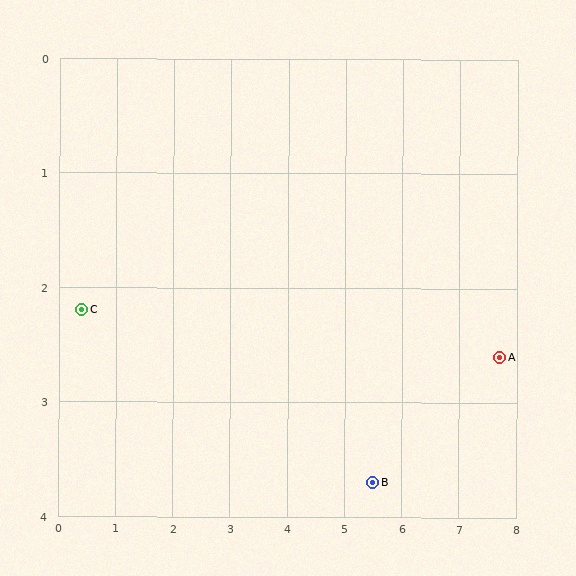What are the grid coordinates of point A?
Point A is at approximately (7.7, 2.6).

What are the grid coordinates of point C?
Point C is at approximately (0.4, 2.2).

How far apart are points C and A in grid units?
Points C and A are about 7.3 grid units apart.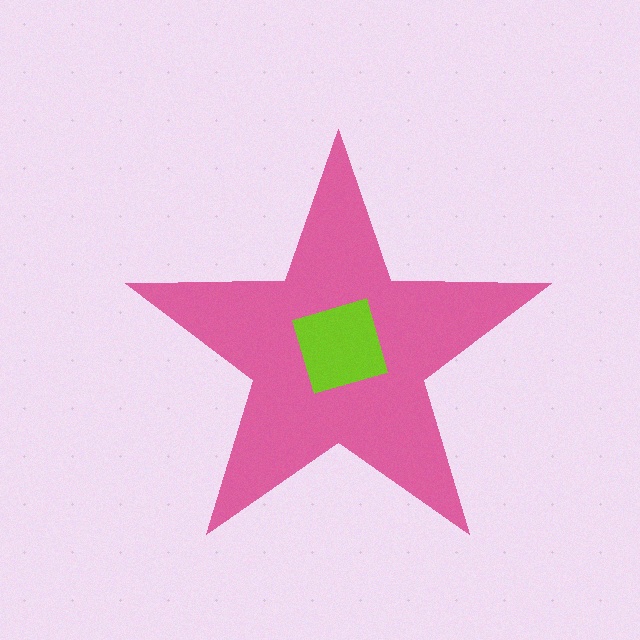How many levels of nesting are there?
2.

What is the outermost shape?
The pink star.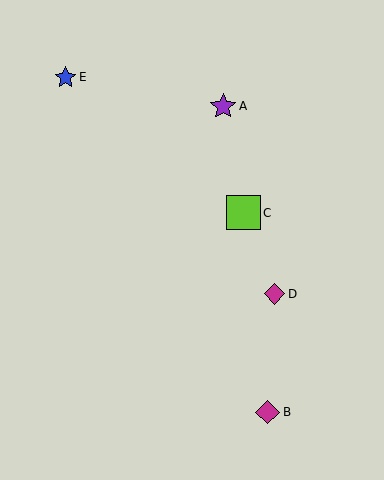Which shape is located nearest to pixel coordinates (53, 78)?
The blue star (labeled E) at (66, 77) is nearest to that location.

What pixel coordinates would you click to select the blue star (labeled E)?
Click at (66, 77) to select the blue star E.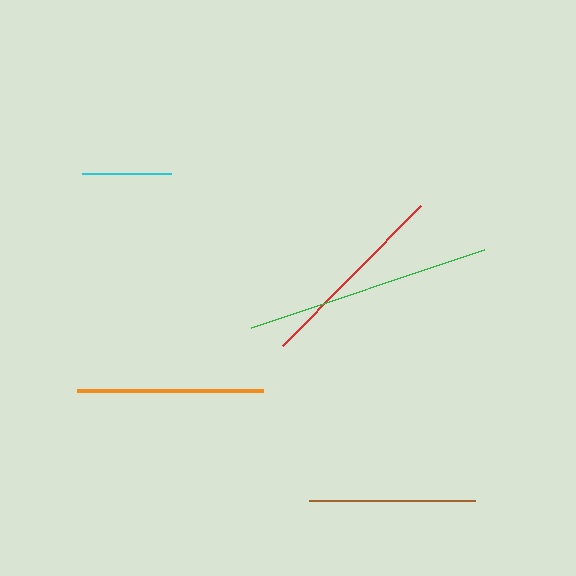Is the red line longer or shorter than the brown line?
The red line is longer than the brown line.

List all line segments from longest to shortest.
From longest to shortest: green, red, orange, brown, cyan.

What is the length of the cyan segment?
The cyan segment is approximately 89 pixels long.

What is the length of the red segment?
The red segment is approximately 197 pixels long.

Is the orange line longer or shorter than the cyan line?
The orange line is longer than the cyan line.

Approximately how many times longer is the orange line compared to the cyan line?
The orange line is approximately 2.1 times the length of the cyan line.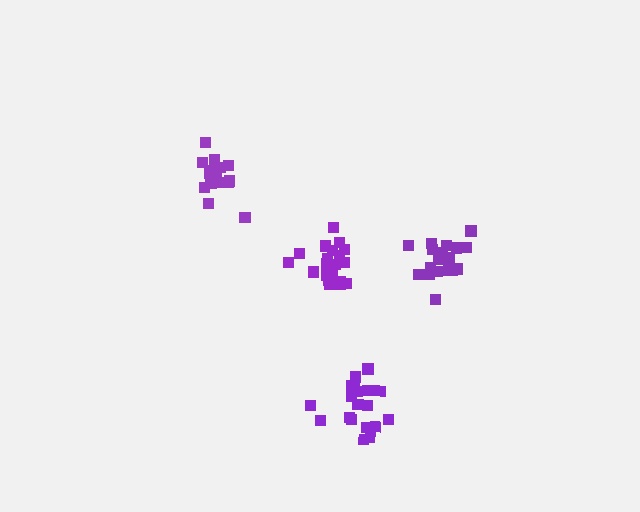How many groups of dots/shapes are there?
There are 4 groups.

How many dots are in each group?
Group 1: 16 dots, Group 2: 20 dots, Group 3: 21 dots, Group 4: 20 dots (77 total).